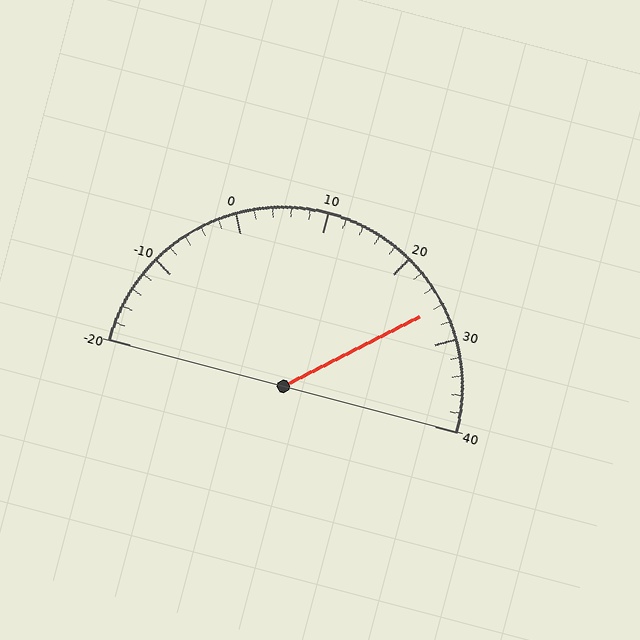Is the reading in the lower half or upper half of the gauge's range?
The reading is in the upper half of the range (-20 to 40).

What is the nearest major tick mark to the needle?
The nearest major tick mark is 30.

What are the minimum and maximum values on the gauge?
The gauge ranges from -20 to 40.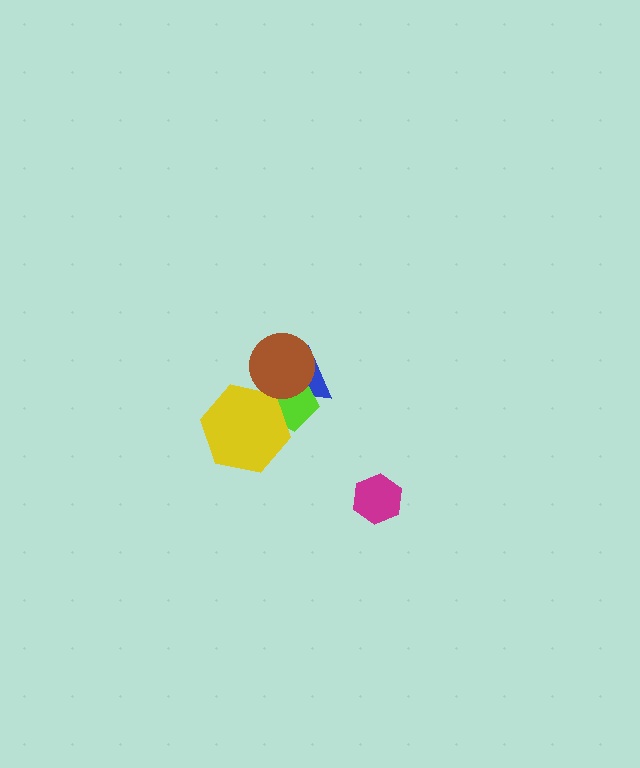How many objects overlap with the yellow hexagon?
1 object overlaps with the yellow hexagon.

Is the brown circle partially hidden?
No, no other shape covers it.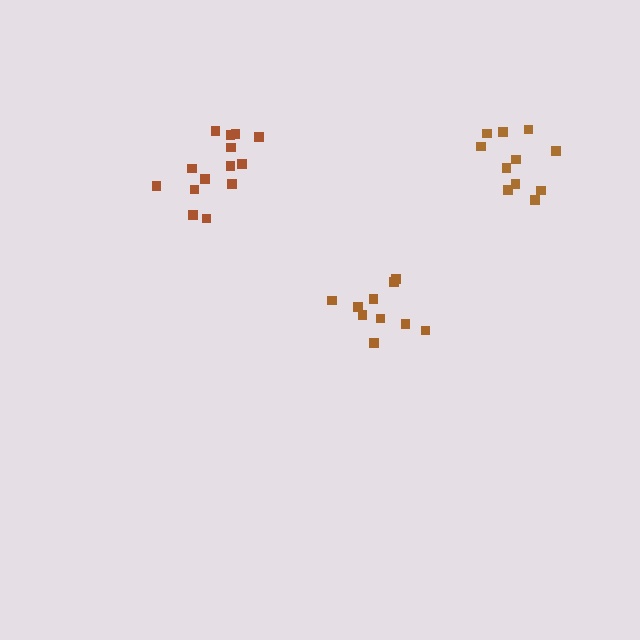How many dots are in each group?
Group 1: 10 dots, Group 2: 14 dots, Group 3: 11 dots (35 total).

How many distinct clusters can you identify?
There are 3 distinct clusters.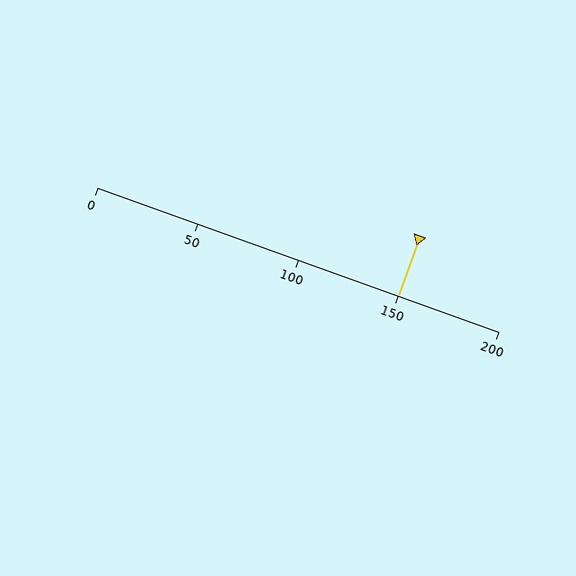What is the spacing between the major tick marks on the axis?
The major ticks are spaced 50 apart.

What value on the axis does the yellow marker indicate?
The marker indicates approximately 150.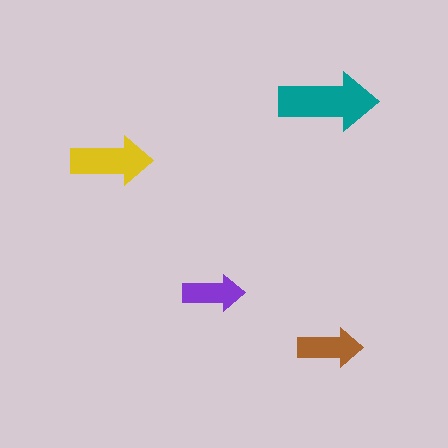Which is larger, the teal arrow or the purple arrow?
The teal one.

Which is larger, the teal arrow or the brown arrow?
The teal one.